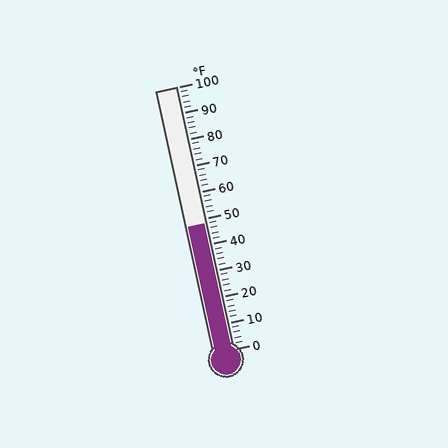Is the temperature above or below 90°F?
The temperature is below 90°F.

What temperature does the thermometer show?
The thermometer shows approximately 48°F.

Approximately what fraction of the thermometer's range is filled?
The thermometer is filled to approximately 50% of its range.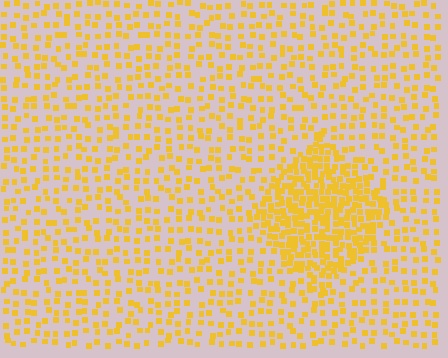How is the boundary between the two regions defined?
The boundary is defined by a change in element density (approximately 2.5x ratio). All elements are the same color, size, and shape.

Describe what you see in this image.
The image contains small yellow elements arranged at two different densities. A diamond-shaped region is visible where the elements are more densely packed than the surrounding area.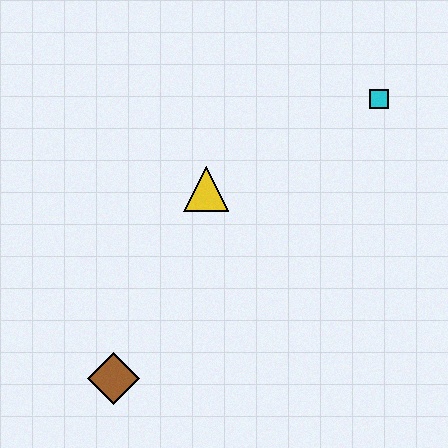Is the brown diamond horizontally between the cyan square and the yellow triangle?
No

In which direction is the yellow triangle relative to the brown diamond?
The yellow triangle is above the brown diamond.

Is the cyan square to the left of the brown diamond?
No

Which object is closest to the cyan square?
The yellow triangle is closest to the cyan square.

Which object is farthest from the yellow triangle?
The brown diamond is farthest from the yellow triangle.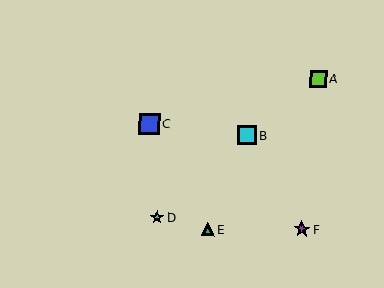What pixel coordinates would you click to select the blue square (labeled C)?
Click at (149, 124) to select the blue square C.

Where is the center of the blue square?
The center of the blue square is at (149, 124).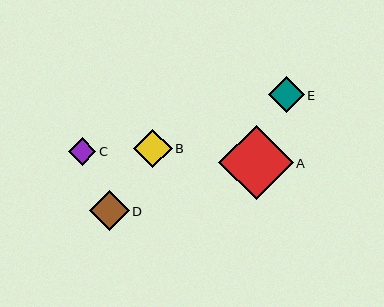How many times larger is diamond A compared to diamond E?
Diamond A is approximately 2.1 times the size of diamond E.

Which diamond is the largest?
Diamond A is the largest with a size of approximately 74 pixels.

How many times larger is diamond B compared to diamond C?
Diamond B is approximately 1.4 times the size of diamond C.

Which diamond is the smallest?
Diamond C is the smallest with a size of approximately 28 pixels.